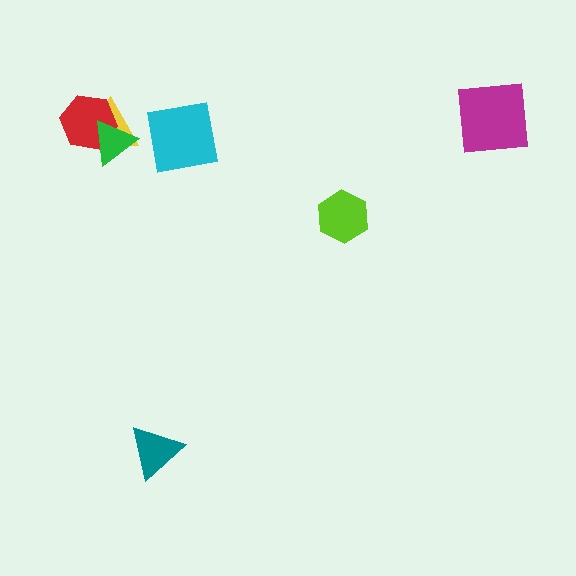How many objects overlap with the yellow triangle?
2 objects overlap with the yellow triangle.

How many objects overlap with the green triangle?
2 objects overlap with the green triangle.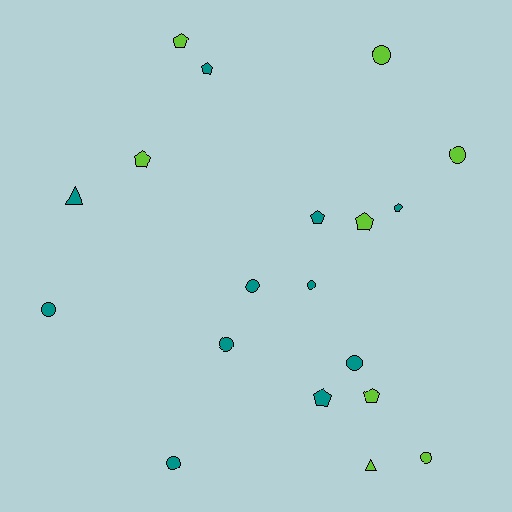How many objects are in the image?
There are 19 objects.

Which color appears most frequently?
Teal, with 11 objects.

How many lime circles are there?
There are 3 lime circles.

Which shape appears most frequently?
Circle, with 9 objects.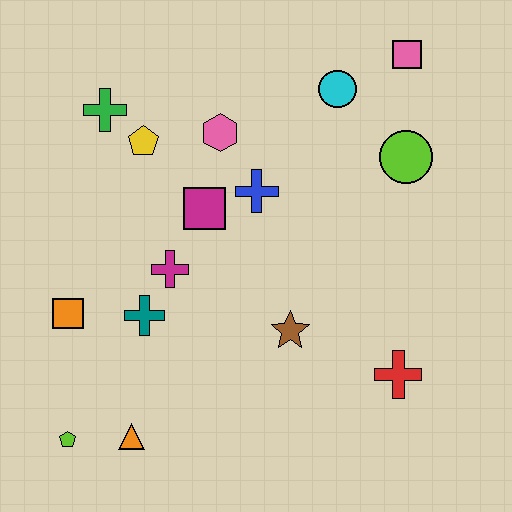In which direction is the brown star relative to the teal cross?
The brown star is to the right of the teal cross.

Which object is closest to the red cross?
The brown star is closest to the red cross.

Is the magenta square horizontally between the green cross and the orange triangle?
No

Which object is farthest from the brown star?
The pink square is farthest from the brown star.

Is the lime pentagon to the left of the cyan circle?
Yes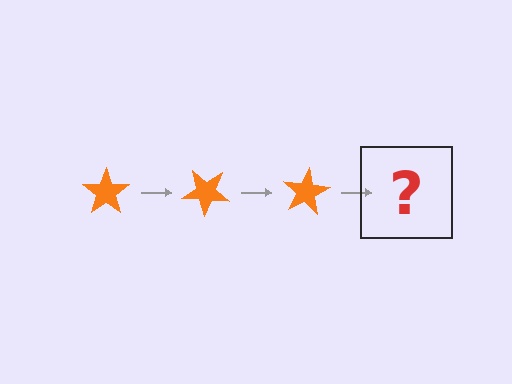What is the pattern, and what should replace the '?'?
The pattern is that the star rotates 40 degrees each step. The '?' should be an orange star rotated 120 degrees.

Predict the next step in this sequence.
The next step is an orange star rotated 120 degrees.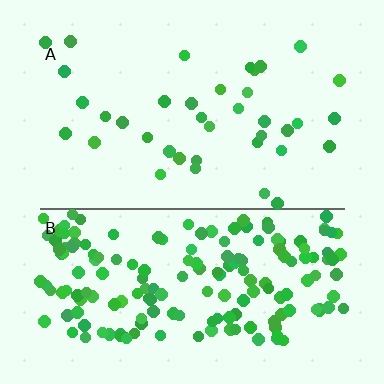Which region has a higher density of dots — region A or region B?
B (the bottom).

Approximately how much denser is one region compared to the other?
Approximately 4.8× — region B over region A.